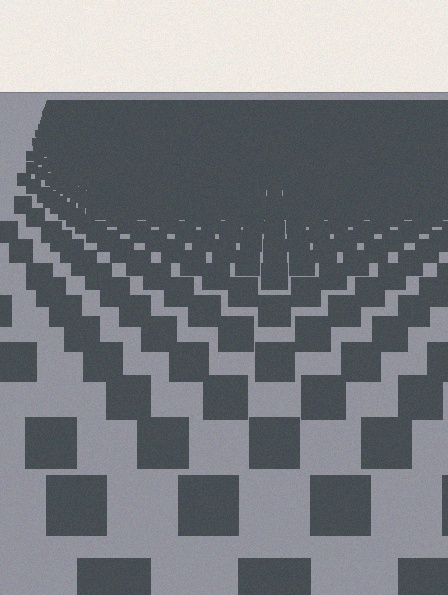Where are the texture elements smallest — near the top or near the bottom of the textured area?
Near the top.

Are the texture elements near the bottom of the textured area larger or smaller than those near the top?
Larger. Near the bottom, elements are closer to the viewer and appear at a bigger on-screen size.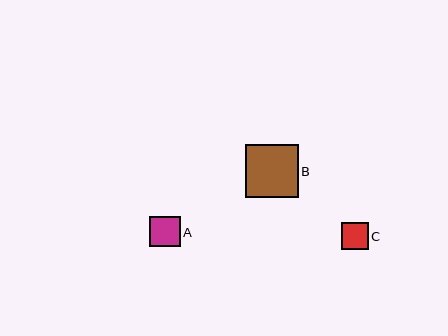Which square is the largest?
Square B is the largest with a size of approximately 53 pixels.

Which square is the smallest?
Square C is the smallest with a size of approximately 27 pixels.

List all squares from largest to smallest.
From largest to smallest: B, A, C.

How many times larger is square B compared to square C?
Square B is approximately 2.0 times the size of square C.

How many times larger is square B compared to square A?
Square B is approximately 1.7 times the size of square A.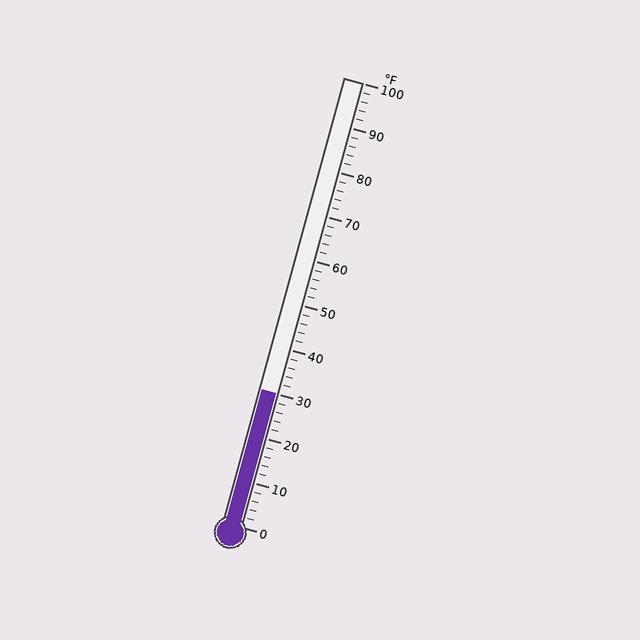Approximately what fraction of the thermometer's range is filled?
The thermometer is filled to approximately 30% of its range.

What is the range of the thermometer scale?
The thermometer scale ranges from 0°F to 100°F.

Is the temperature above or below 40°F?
The temperature is below 40°F.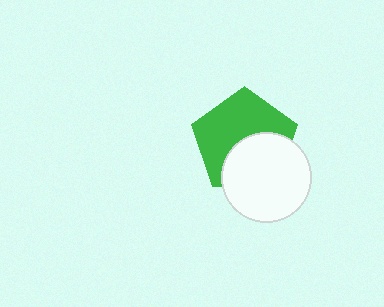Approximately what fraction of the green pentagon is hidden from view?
Roughly 42% of the green pentagon is hidden behind the white circle.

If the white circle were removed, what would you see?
You would see the complete green pentagon.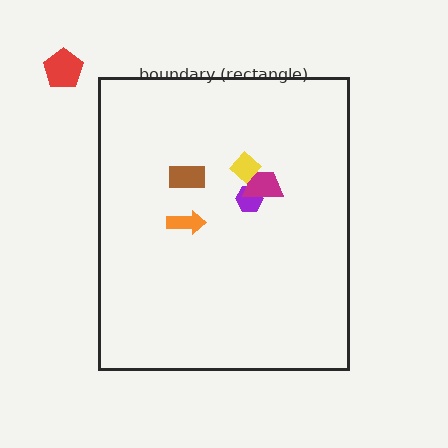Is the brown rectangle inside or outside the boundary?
Inside.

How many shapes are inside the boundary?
5 inside, 1 outside.